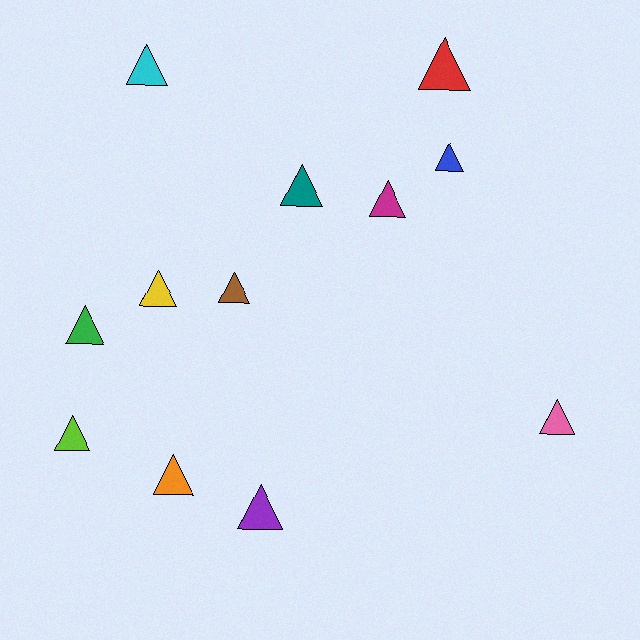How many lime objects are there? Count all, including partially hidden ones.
There is 1 lime object.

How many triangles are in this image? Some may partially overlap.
There are 12 triangles.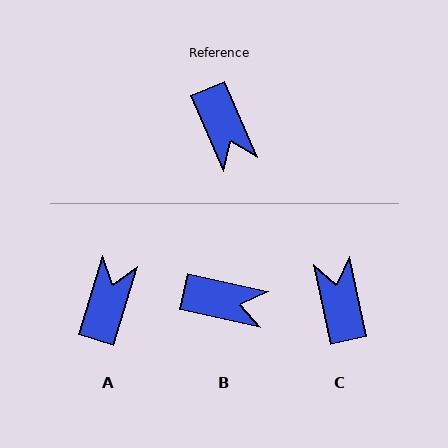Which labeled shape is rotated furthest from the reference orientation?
C, about 169 degrees away.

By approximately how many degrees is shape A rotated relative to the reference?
Approximately 140 degrees counter-clockwise.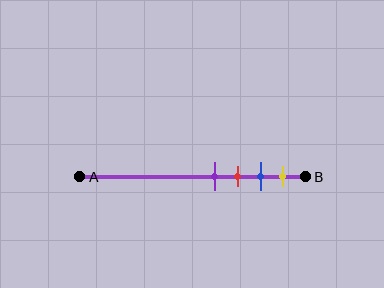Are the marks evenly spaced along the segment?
Yes, the marks are approximately evenly spaced.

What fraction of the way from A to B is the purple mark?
The purple mark is approximately 60% (0.6) of the way from A to B.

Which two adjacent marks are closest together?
The purple and red marks are the closest adjacent pair.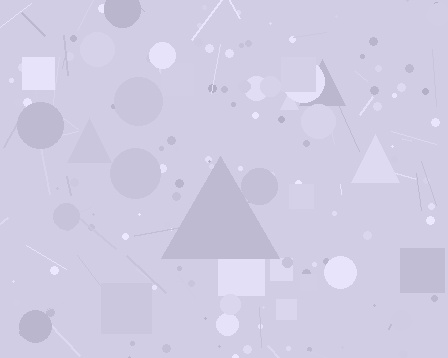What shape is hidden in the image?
A triangle is hidden in the image.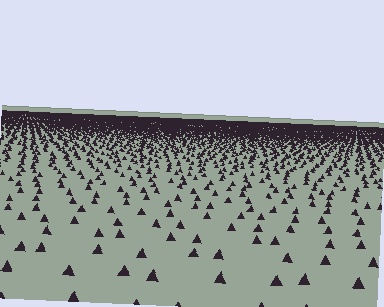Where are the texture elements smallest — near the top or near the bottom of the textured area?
Near the top.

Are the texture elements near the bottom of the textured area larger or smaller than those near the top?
Larger. Near the bottom, elements are closer to the viewer and appear at a bigger on-screen size.